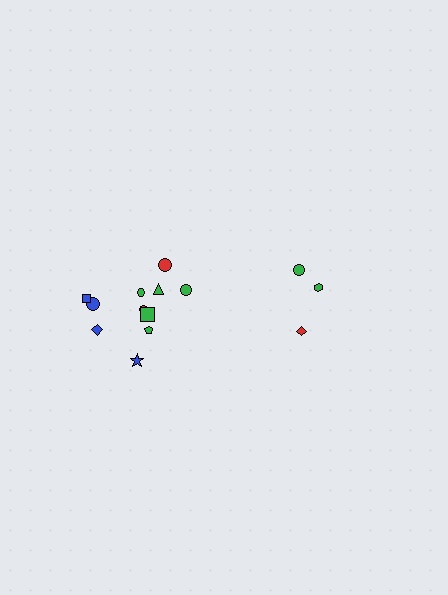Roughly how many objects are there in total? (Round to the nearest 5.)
Roughly 15 objects in total.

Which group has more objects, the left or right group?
The left group.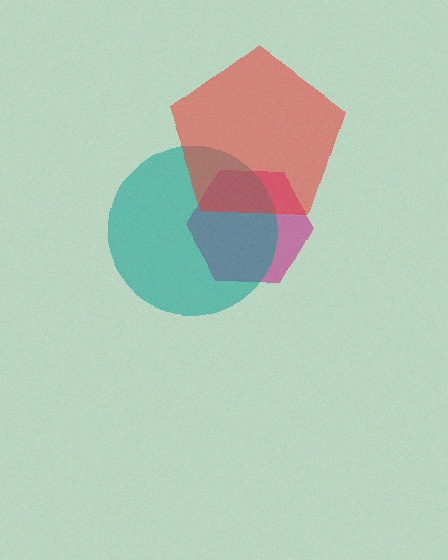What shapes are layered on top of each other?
The layered shapes are: a magenta hexagon, a teal circle, a red pentagon.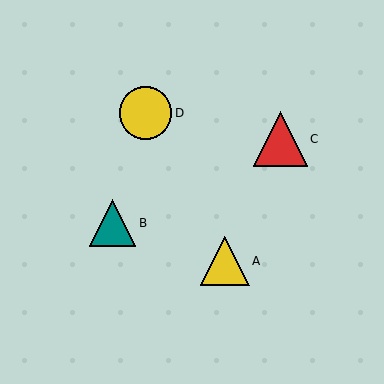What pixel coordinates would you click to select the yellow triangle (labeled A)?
Click at (225, 261) to select the yellow triangle A.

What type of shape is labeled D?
Shape D is a yellow circle.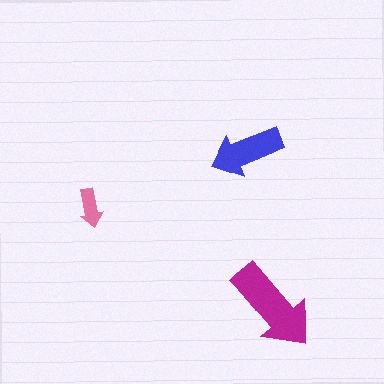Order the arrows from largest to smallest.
the magenta one, the blue one, the pink one.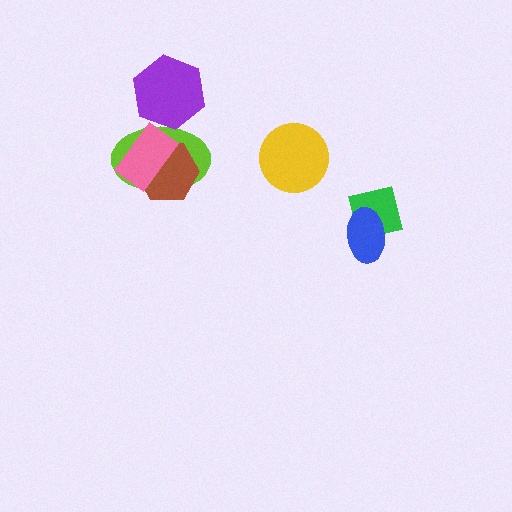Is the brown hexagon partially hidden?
Yes, it is partially covered by another shape.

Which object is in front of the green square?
The blue ellipse is in front of the green square.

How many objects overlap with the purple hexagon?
1 object overlaps with the purple hexagon.